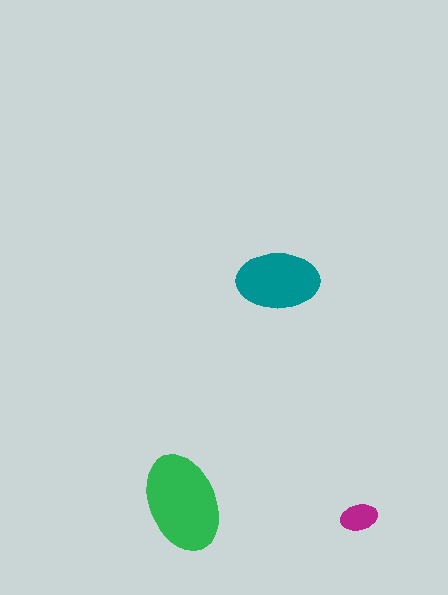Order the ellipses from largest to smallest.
the green one, the teal one, the magenta one.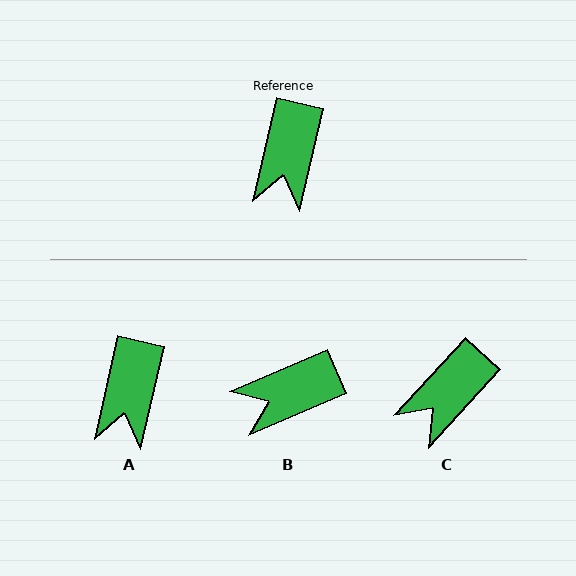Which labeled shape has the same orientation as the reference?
A.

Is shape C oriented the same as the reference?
No, it is off by about 30 degrees.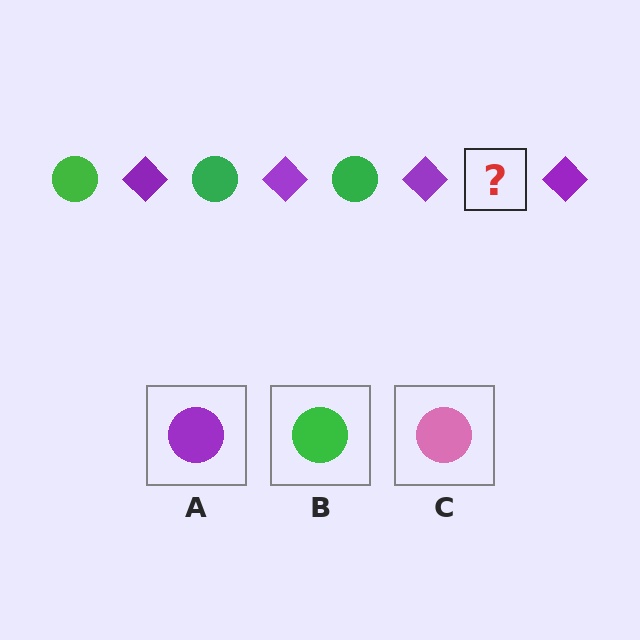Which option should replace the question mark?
Option B.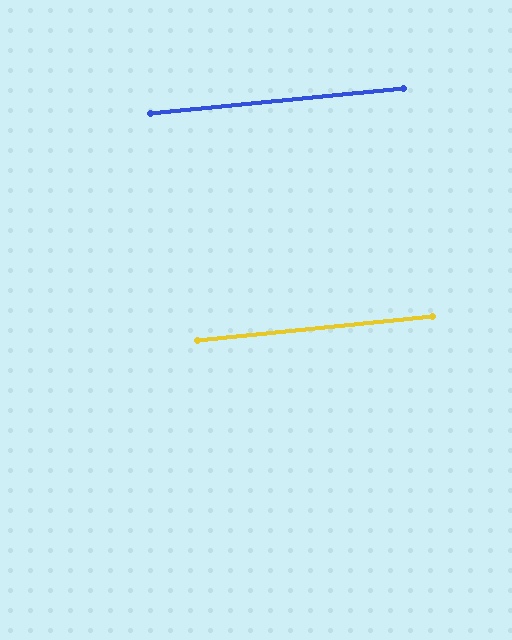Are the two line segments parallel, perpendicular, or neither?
Parallel — their directions differ by only 0.1°.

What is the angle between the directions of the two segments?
Approximately 0 degrees.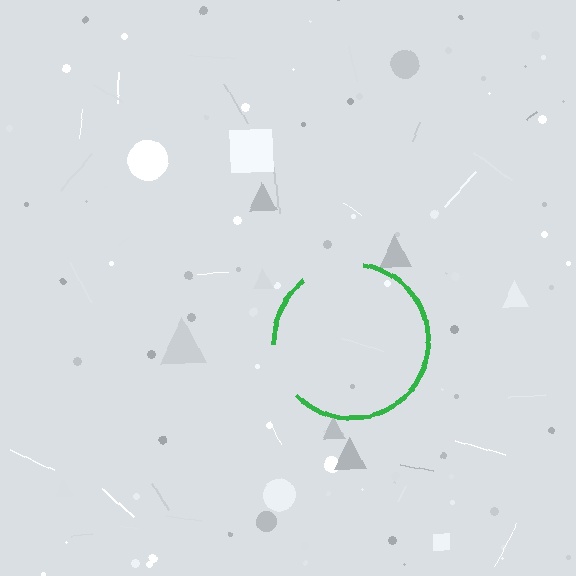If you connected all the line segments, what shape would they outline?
They would outline a circle.